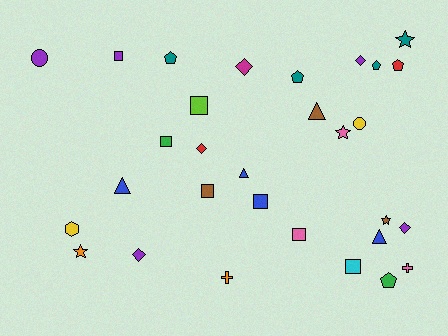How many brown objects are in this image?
There are 3 brown objects.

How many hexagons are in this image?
There is 1 hexagon.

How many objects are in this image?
There are 30 objects.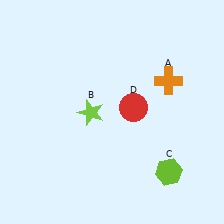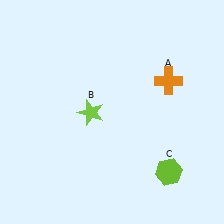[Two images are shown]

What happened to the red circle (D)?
The red circle (D) was removed in Image 2. It was in the top-right area of Image 1.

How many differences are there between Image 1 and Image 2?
There is 1 difference between the two images.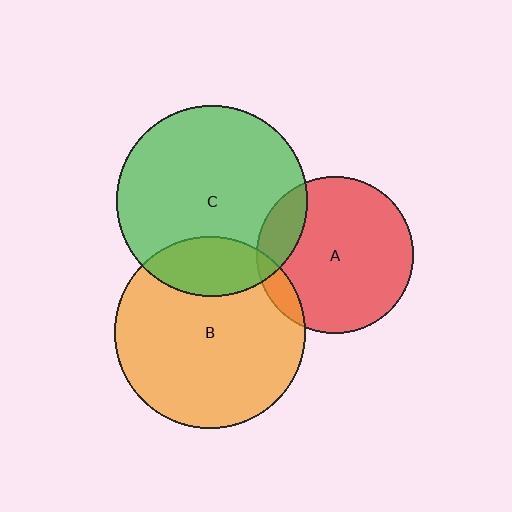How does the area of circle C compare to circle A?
Approximately 1.5 times.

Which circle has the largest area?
Circle B (orange).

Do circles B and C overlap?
Yes.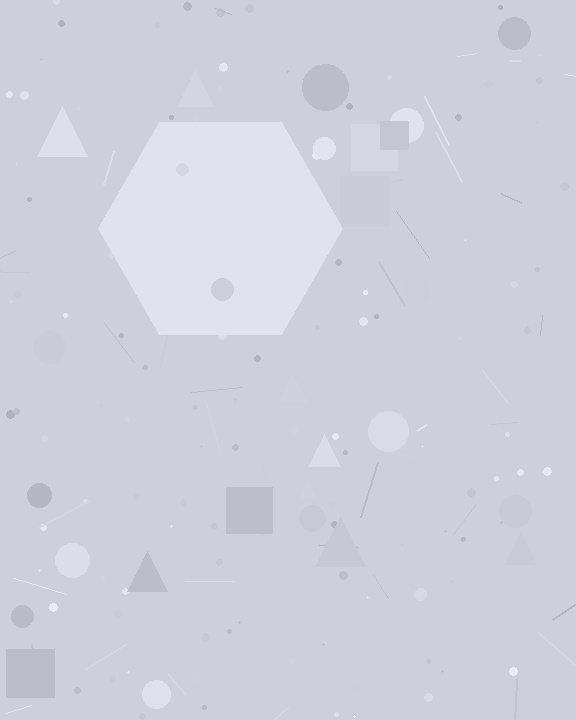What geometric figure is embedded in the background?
A hexagon is embedded in the background.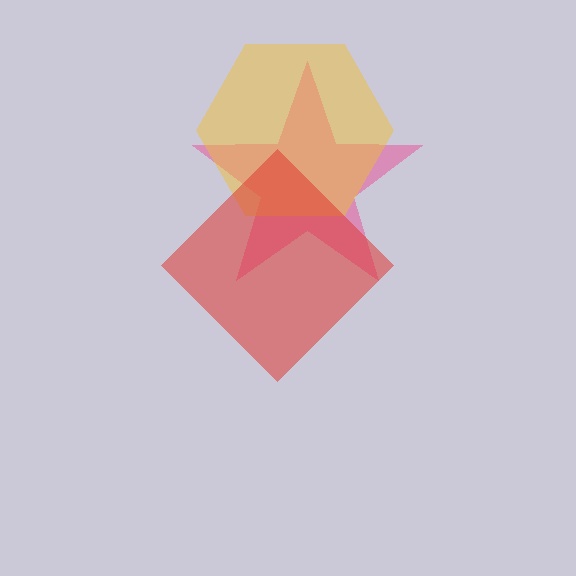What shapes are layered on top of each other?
The layered shapes are: a pink star, a yellow hexagon, a red diamond.